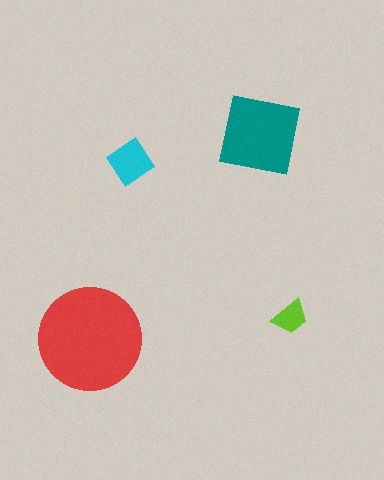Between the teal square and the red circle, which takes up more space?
The red circle.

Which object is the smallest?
The lime trapezoid.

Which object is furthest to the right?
The lime trapezoid is rightmost.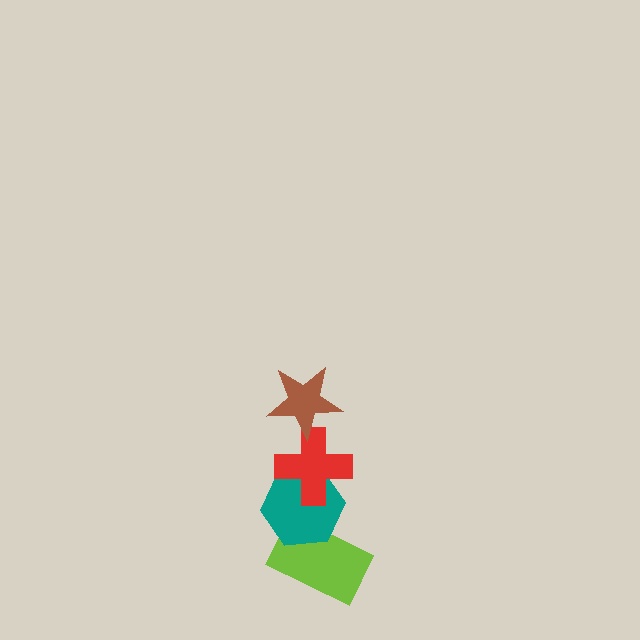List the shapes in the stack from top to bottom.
From top to bottom: the brown star, the red cross, the teal hexagon, the lime rectangle.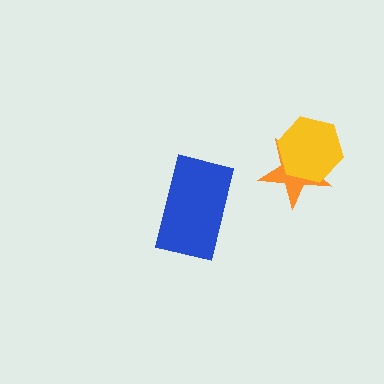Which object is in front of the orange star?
The yellow hexagon is in front of the orange star.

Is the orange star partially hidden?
Yes, it is partially covered by another shape.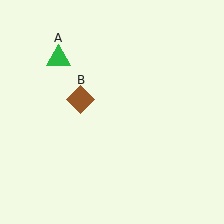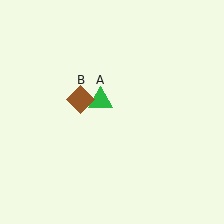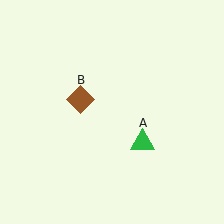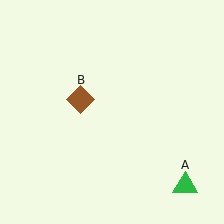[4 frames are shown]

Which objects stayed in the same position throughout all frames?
Brown diamond (object B) remained stationary.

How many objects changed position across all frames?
1 object changed position: green triangle (object A).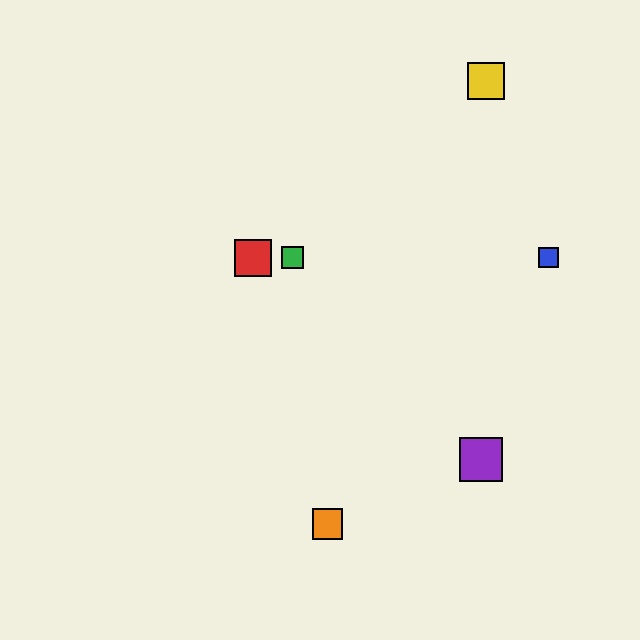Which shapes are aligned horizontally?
The red square, the blue square, the green square are aligned horizontally.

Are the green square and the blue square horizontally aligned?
Yes, both are at y≈258.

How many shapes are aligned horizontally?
3 shapes (the red square, the blue square, the green square) are aligned horizontally.